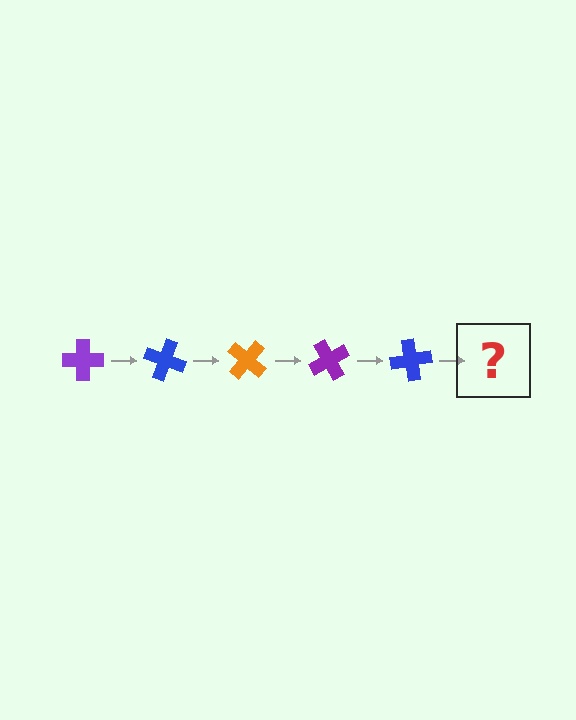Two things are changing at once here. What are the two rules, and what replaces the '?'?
The two rules are that it rotates 20 degrees each step and the color cycles through purple, blue, and orange. The '?' should be an orange cross, rotated 100 degrees from the start.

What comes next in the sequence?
The next element should be an orange cross, rotated 100 degrees from the start.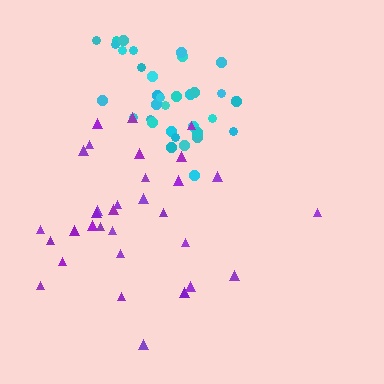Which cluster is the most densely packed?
Cyan.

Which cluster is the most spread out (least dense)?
Purple.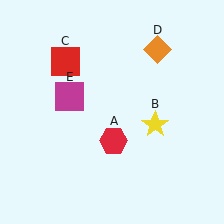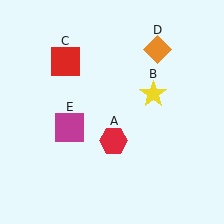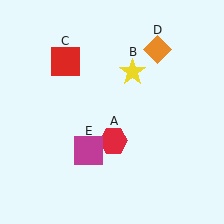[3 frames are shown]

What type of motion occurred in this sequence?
The yellow star (object B), magenta square (object E) rotated counterclockwise around the center of the scene.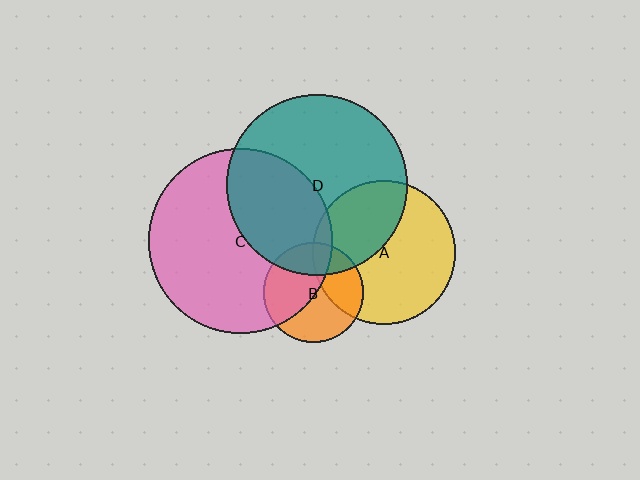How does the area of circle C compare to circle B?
Approximately 3.4 times.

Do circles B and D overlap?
Yes.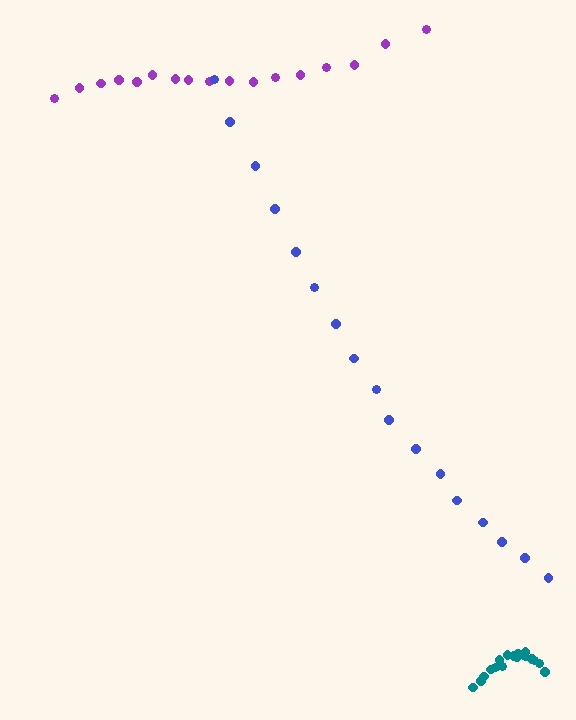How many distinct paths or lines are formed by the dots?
There are 3 distinct paths.